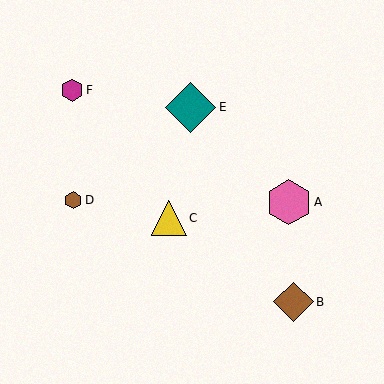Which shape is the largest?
The teal diamond (labeled E) is the largest.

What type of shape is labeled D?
Shape D is a brown hexagon.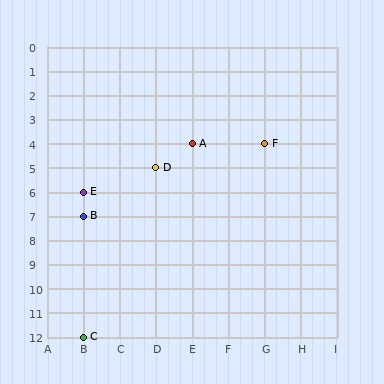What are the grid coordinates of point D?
Point D is at grid coordinates (D, 5).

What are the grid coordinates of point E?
Point E is at grid coordinates (B, 6).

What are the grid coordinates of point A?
Point A is at grid coordinates (E, 4).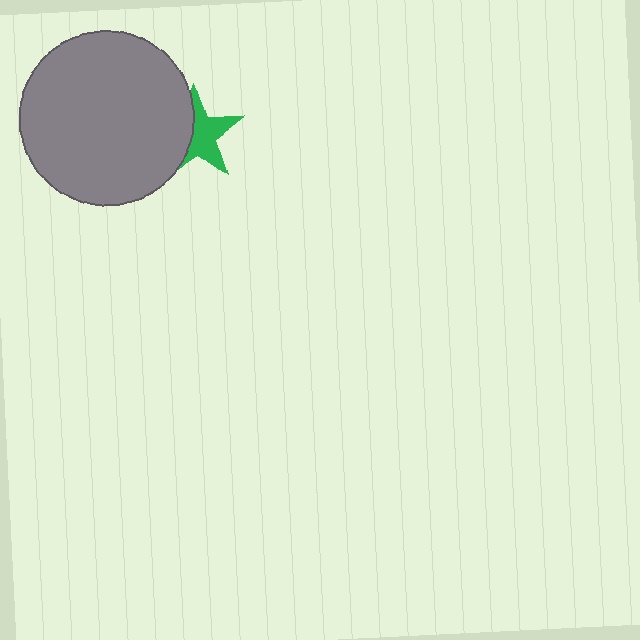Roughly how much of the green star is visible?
About half of it is visible (roughly 58%).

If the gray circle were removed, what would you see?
You would see the complete green star.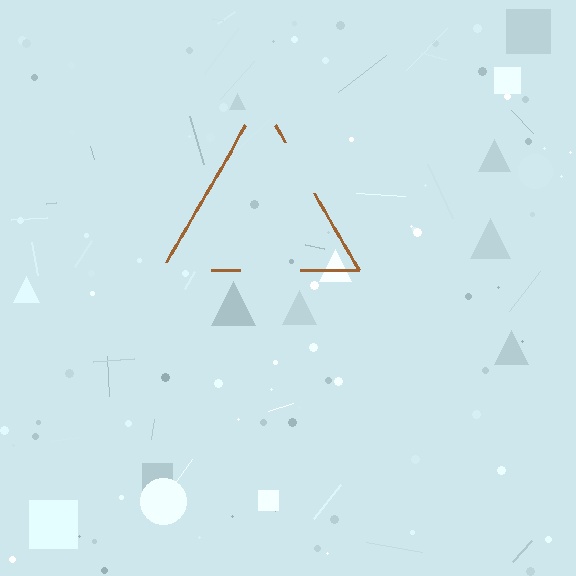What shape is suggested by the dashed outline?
The dashed outline suggests a triangle.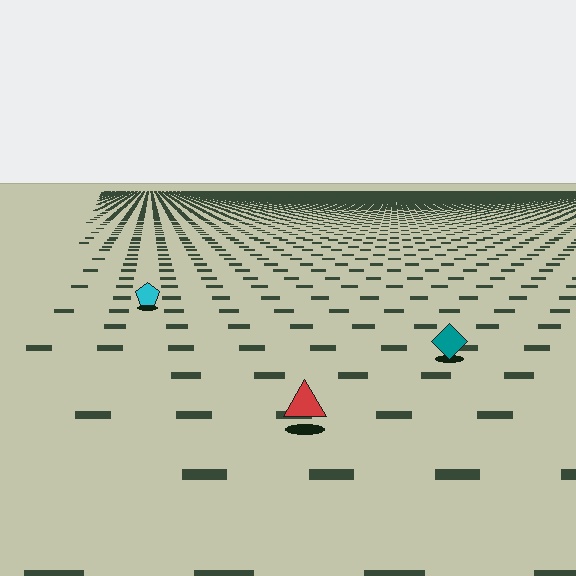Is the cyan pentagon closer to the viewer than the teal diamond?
No. The teal diamond is closer — you can tell from the texture gradient: the ground texture is coarser near it.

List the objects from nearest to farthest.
From nearest to farthest: the red triangle, the teal diamond, the cyan pentagon.